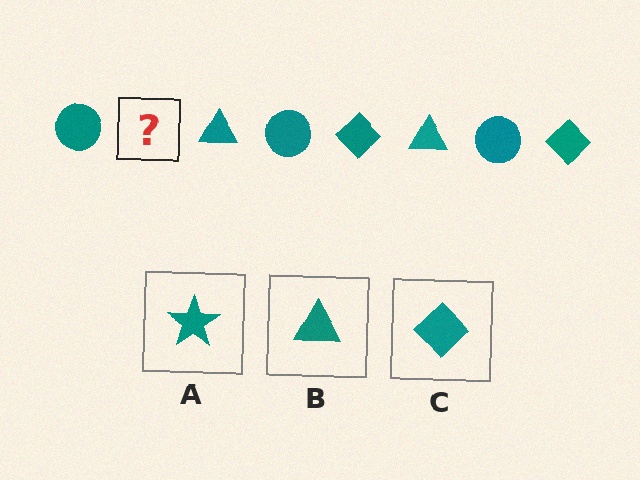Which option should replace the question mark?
Option C.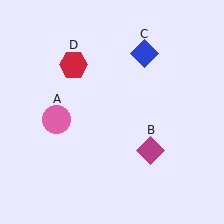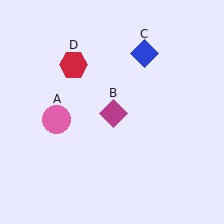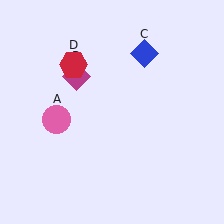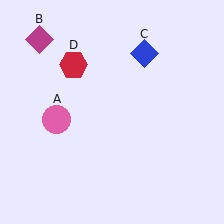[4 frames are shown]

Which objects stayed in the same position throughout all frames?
Pink circle (object A) and blue diamond (object C) and red hexagon (object D) remained stationary.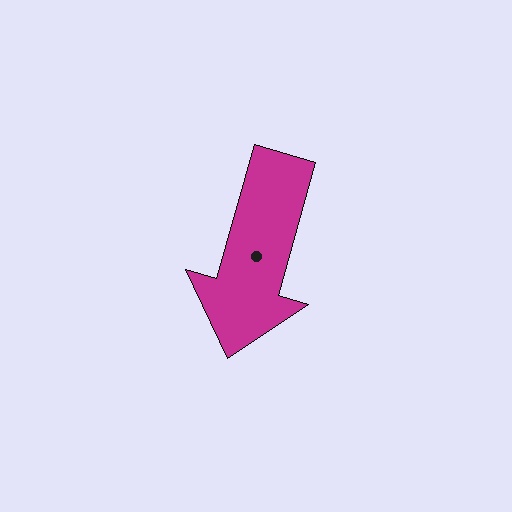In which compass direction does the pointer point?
South.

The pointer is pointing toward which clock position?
Roughly 7 o'clock.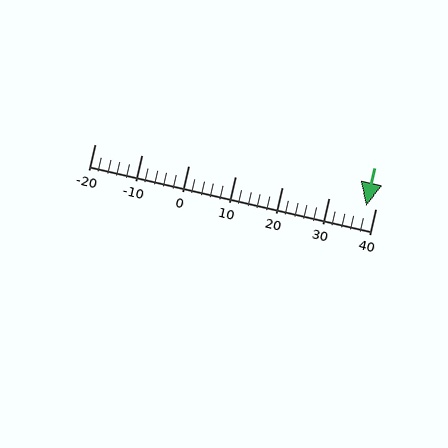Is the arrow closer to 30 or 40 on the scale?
The arrow is closer to 40.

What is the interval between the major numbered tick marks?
The major tick marks are spaced 10 units apart.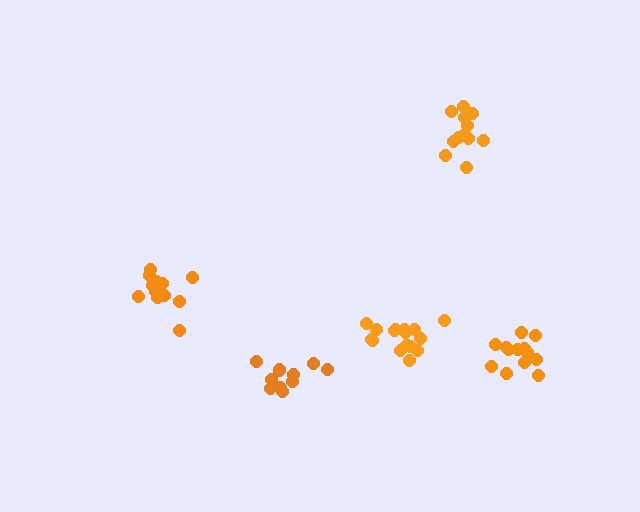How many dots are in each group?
Group 1: 11 dots, Group 2: 12 dots, Group 3: 13 dots, Group 4: 16 dots, Group 5: 14 dots (66 total).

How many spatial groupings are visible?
There are 5 spatial groupings.